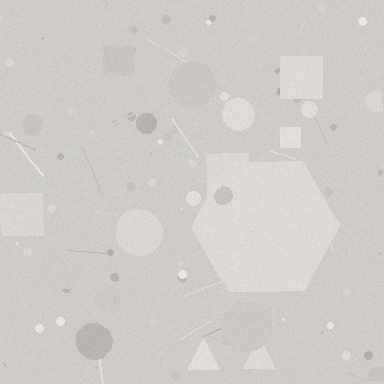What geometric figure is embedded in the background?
A hexagon is embedded in the background.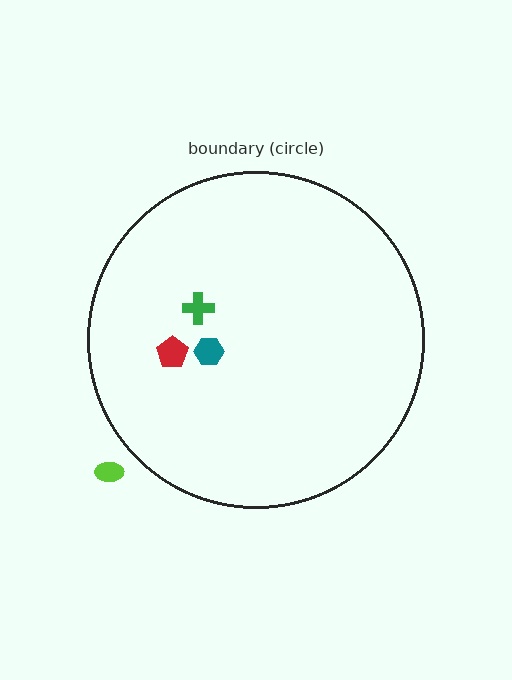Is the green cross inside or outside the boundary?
Inside.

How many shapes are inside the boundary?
3 inside, 1 outside.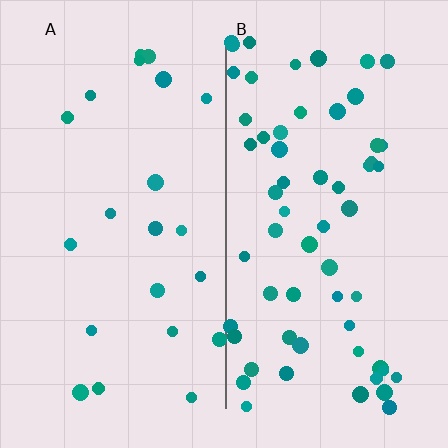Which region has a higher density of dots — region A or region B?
B (the right).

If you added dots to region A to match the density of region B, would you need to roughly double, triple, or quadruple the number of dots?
Approximately triple.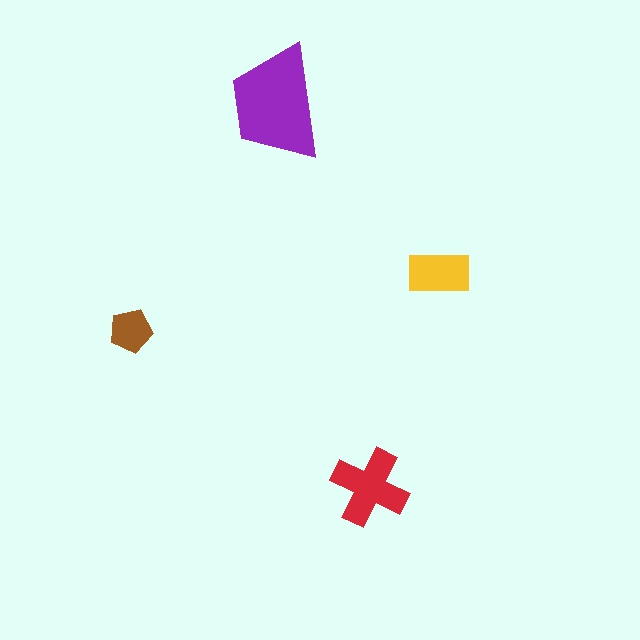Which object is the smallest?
The brown pentagon.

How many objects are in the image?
There are 4 objects in the image.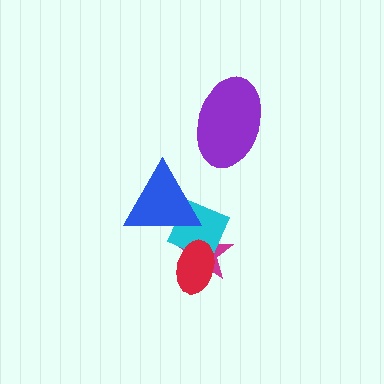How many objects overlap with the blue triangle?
2 objects overlap with the blue triangle.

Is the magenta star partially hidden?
Yes, it is partially covered by another shape.